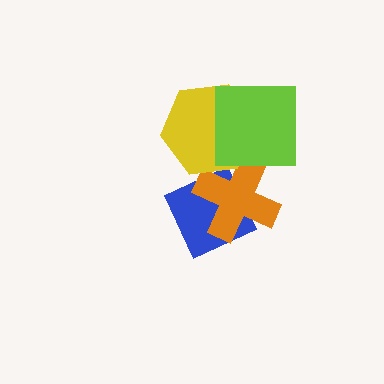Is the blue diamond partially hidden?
Yes, it is partially covered by another shape.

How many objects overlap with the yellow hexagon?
3 objects overlap with the yellow hexagon.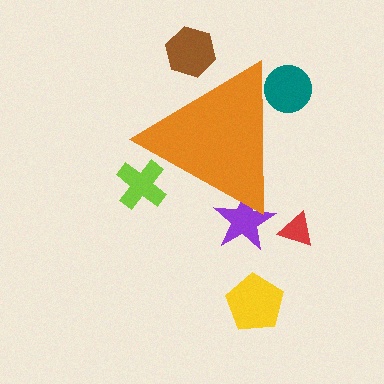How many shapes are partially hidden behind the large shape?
4 shapes are partially hidden.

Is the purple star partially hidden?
Yes, the purple star is partially hidden behind the orange triangle.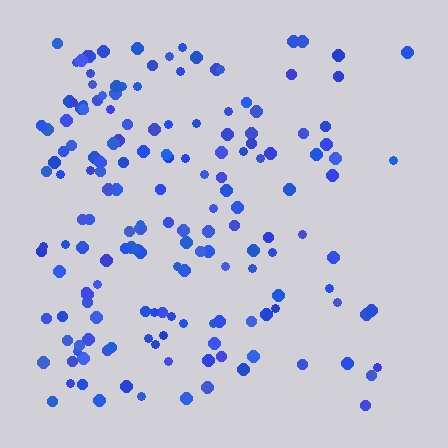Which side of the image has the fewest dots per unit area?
The right.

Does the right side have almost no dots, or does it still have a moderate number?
Still a moderate number, just noticeably fewer than the left.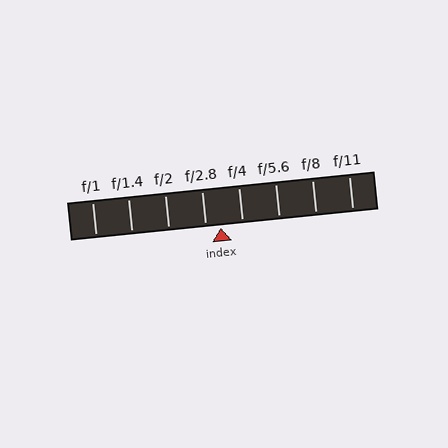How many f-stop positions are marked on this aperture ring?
There are 8 f-stop positions marked.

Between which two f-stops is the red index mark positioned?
The index mark is between f/2.8 and f/4.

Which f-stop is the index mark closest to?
The index mark is closest to f/2.8.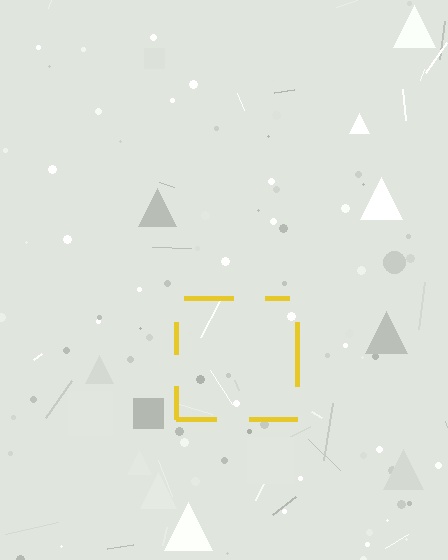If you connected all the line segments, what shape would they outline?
They would outline a square.